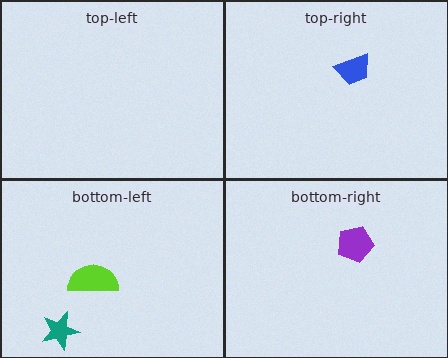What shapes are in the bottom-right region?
The purple pentagon.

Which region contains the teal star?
The bottom-left region.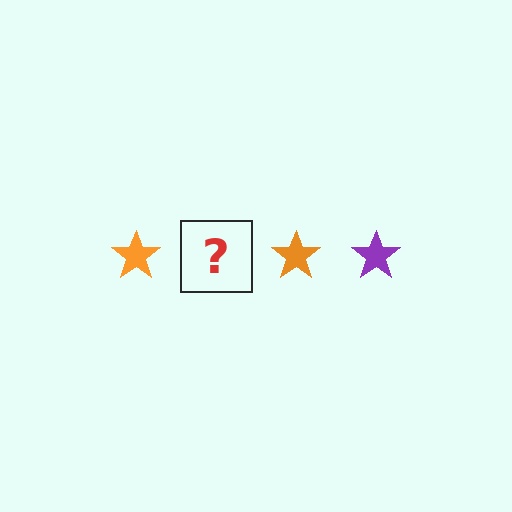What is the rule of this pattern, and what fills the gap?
The rule is that the pattern cycles through orange, purple stars. The gap should be filled with a purple star.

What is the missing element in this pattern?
The missing element is a purple star.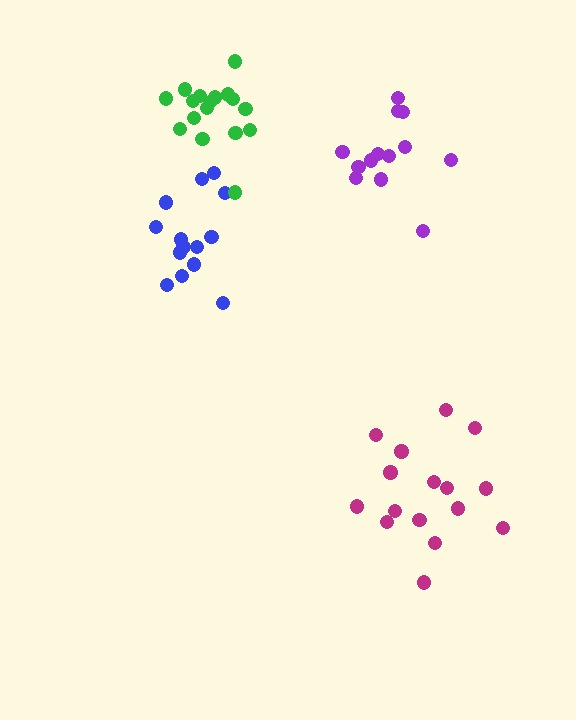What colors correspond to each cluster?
The clusters are colored: blue, magenta, green, purple.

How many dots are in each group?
Group 1: 14 dots, Group 2: 16 dots, Group 3: 17 dots, Group 4: 13 dots (60 total).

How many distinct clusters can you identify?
There are 4 distinct clusters.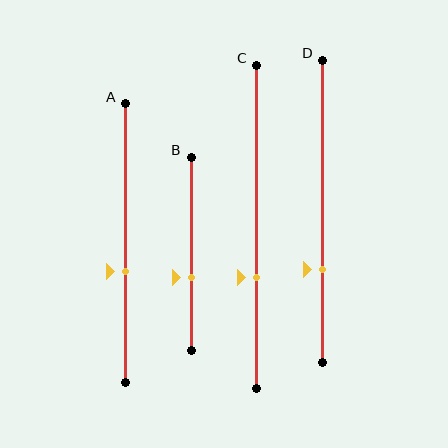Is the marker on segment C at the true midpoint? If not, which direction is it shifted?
No, the marker on segment C is shifted downward by about 16% of the segment length.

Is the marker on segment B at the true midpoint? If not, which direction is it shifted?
No, the marker on segment B is shifted downward by about 12% of the segment length.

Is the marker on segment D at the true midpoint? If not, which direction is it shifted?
No, the marker on segment D is shifted downward by about 19% of the segment length.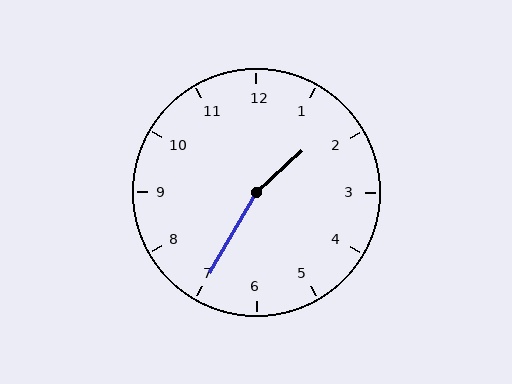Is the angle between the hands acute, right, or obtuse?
It is obtuse.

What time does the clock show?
1:35.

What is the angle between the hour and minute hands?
Approximately 162 degrees.